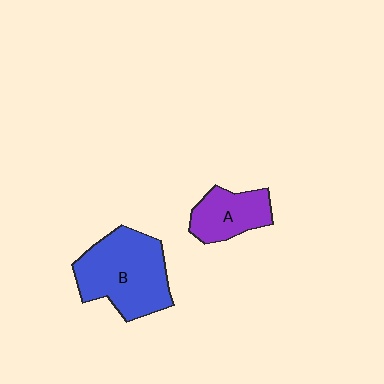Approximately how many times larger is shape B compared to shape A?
Approximately 1.9 times.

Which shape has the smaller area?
Shape A (purple).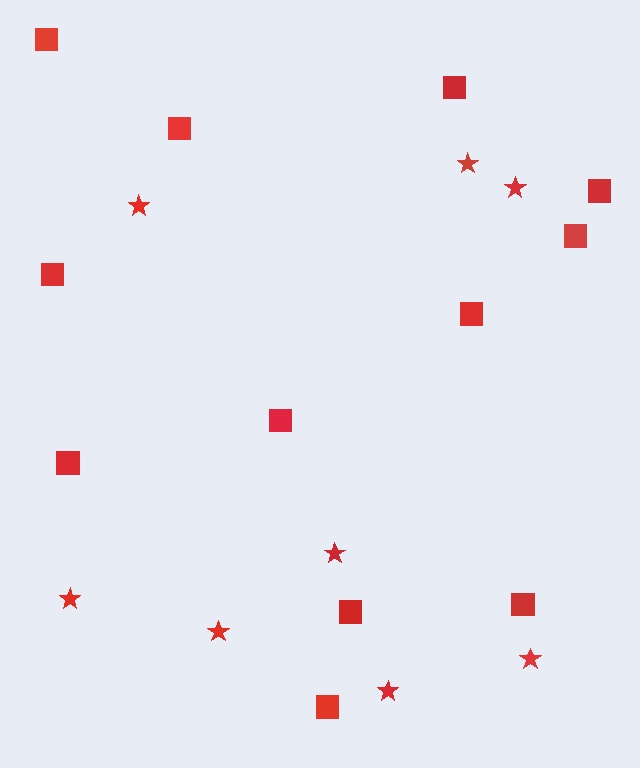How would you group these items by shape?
There are 2 groups: one group of stars (8) and one group of squares (12).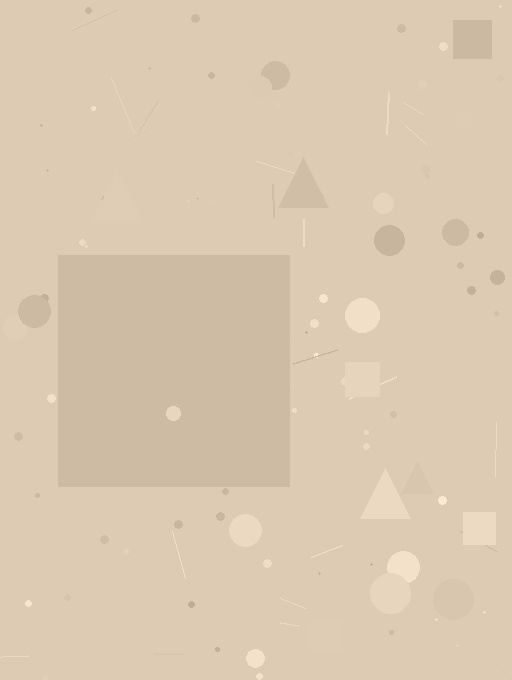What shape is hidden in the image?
A square is hidden in the image.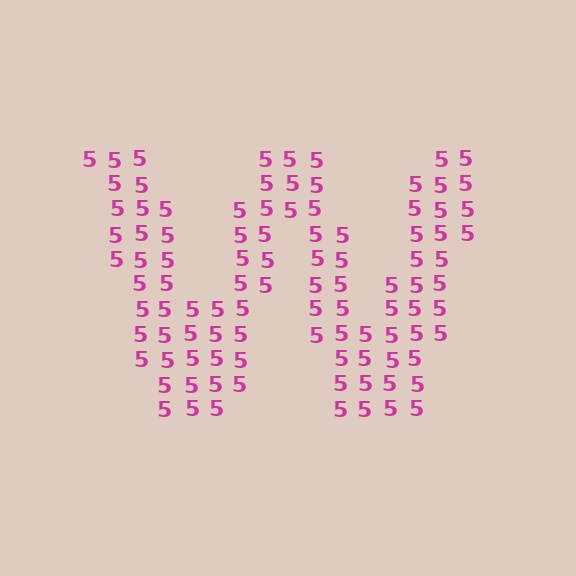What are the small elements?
The small elements are digit 5's.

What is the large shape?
The large shape is the letter W.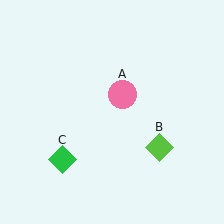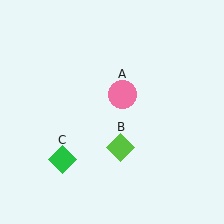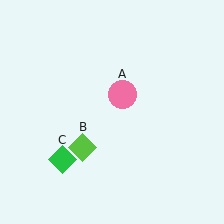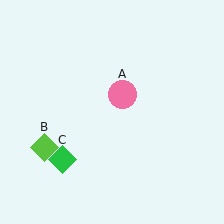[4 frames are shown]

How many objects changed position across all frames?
1 object changed position: lime diamond (object B).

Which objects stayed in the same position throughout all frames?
Pink circle (object A) and green diamond (object C) remained stationary.